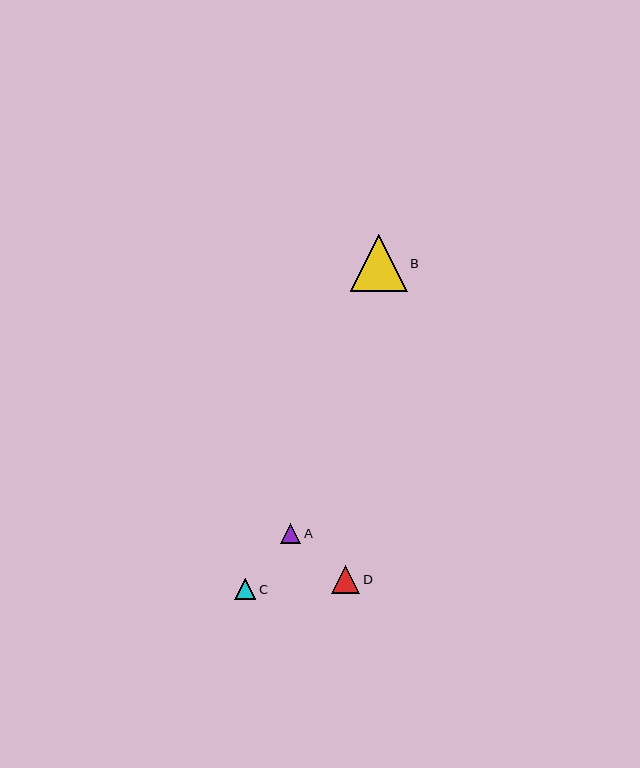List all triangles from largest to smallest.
From largest to smallest: B, D, C, A.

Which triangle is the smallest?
Triangle A is the smallest with a size of approximately 20 pixels.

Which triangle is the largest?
Triangle B is the largest with a size of approximately 57 pixels.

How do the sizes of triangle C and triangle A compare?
Triangle C and triangle A are approximately the same size.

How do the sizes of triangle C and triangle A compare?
Triangle C and triangle A are approximately the same size.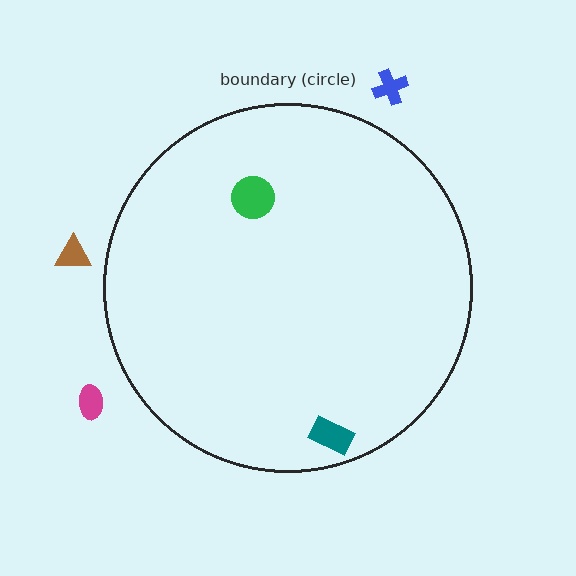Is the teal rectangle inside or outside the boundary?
Inside.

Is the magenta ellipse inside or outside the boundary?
Outside.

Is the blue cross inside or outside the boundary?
Outside.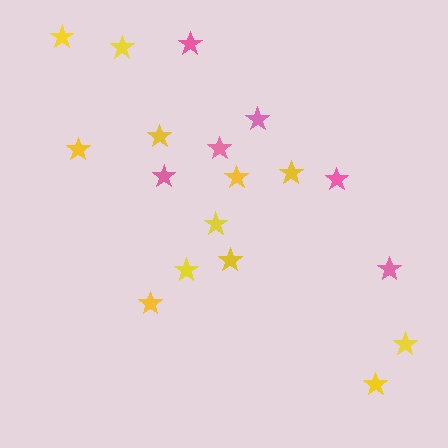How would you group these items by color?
There are 2 groups: one group of pink stars (6) and one group of yellow stars (12).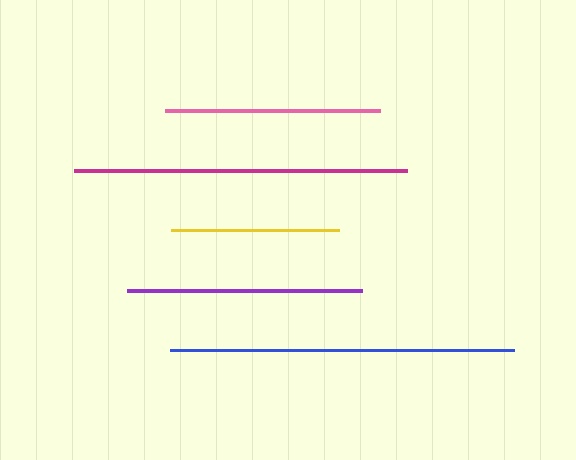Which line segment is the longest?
The blue line is the longest at approximately 344 pixels.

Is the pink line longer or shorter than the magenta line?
The magenta line is longer than the pink line.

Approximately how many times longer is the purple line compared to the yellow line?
The purple line is approximately 1.4 times the length of the yellow line.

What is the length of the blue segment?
The blue segment is approximately 344 pixels long.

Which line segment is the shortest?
The yellow line is the shortest at approximately 168 pixels.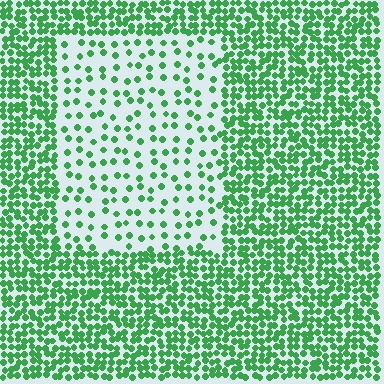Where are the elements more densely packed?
The elements are more densely packed outside the rectangle boundary.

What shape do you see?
I see a rectangle.